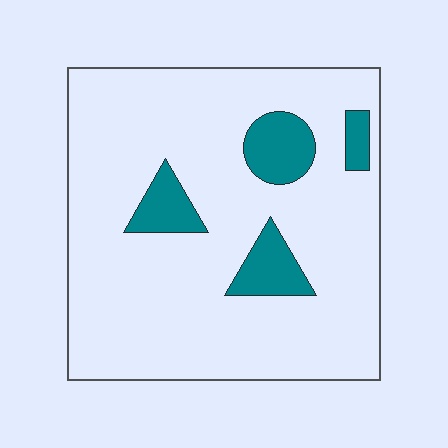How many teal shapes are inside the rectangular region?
4.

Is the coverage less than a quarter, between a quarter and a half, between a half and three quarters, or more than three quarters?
Less than a quarter.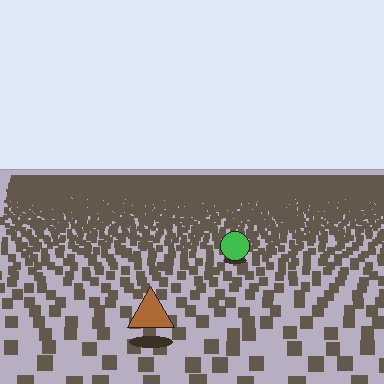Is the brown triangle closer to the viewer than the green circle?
Yes. The brown triangle is closer — you can tell from the texture gradient: the ground texture is coarser near it.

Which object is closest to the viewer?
The brown triangle is closest. The texture marks near it are larger and more spread out.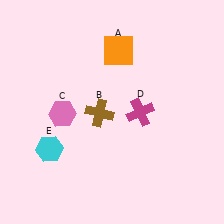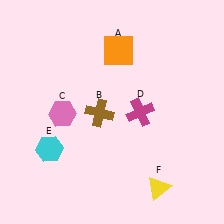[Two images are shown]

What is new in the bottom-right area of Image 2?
A yellow triangle (F) was added in the bottom-right area of Image 2.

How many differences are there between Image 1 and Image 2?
There is 1 difference between the two images.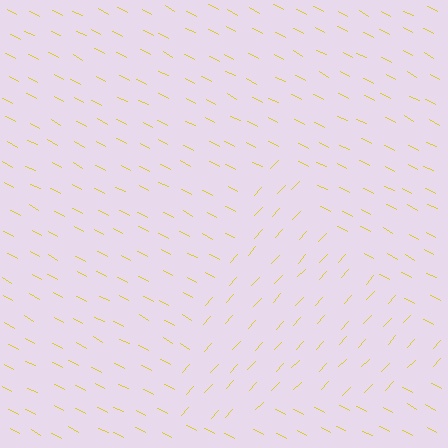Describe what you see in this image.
The image is filled with small yellow line segments. A triangle region in the image has lines oriented differently from the surrounding lines, creating a visible texture boundary.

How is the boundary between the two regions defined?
The boundary is defined purely by a change in line orientation (approximately 74 degrees difference). All lines are the same color and thickness.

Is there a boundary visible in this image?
Yes, there is a texture boundary formed by a change in line orientation.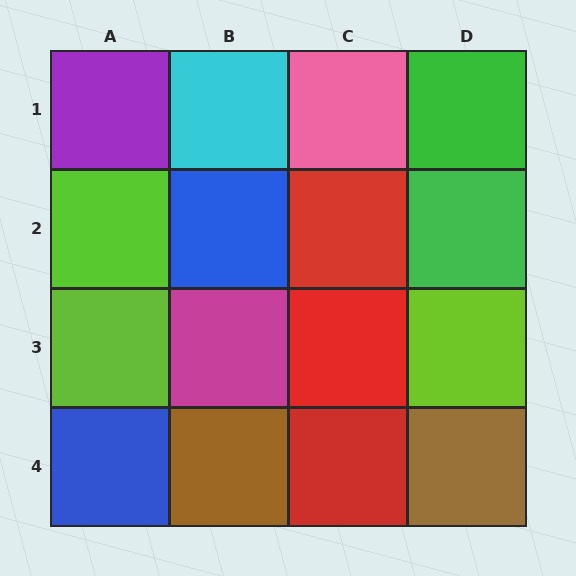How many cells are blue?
2 cells are blue.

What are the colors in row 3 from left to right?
Lime, magenta, red, lime.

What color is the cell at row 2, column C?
Red.